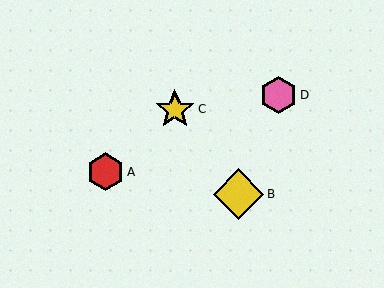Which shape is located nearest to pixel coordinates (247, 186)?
The yellow diamond (labeled B) at (238, 194) is nearest to that location.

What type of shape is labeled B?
Shape B is a yellow diamond.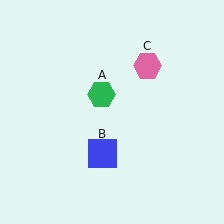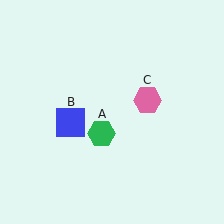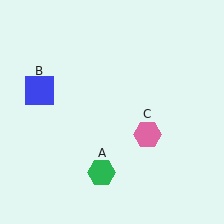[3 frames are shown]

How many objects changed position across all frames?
3 objects changed position: green hexagon (object A), blue square (object B), pink hexagon (object C).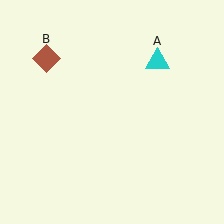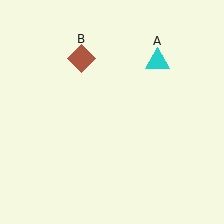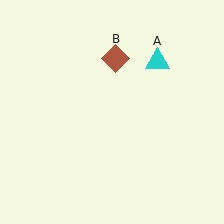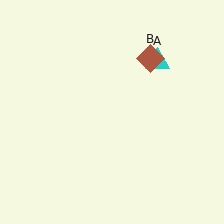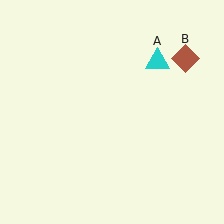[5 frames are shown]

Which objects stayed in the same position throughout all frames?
Cyan triangle (object A) remained stationary.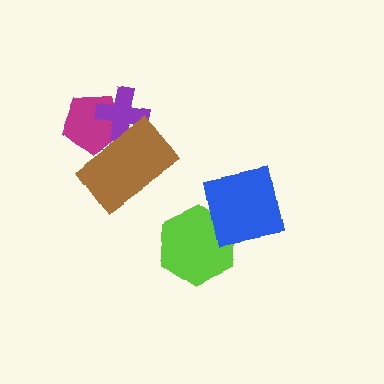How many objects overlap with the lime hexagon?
1 object overlaps with the lime hexagon.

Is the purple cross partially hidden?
Yes, it is partially covered by another shape.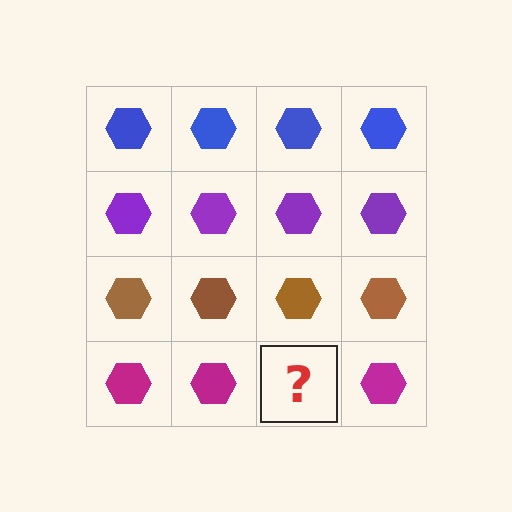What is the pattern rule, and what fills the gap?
The rule is that each row has a consistent color. The gap should be filled with a magenta hexagon.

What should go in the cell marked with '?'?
The missing cell should contain a magenta hexagon.